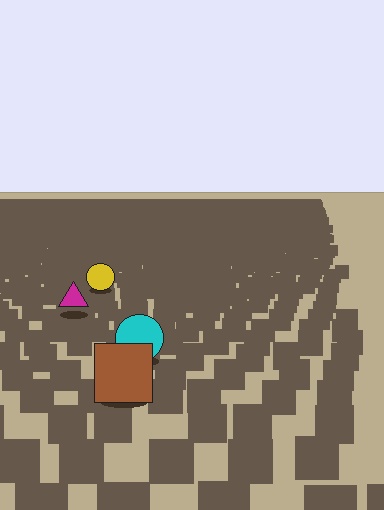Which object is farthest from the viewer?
The yellow circle is farthest from the viewer. It appears smaller and the ground texture around it is denser.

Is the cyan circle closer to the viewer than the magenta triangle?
Yes. The cyan circle is closer — you can tell from the texture gradient: the ground texture is coarser near it.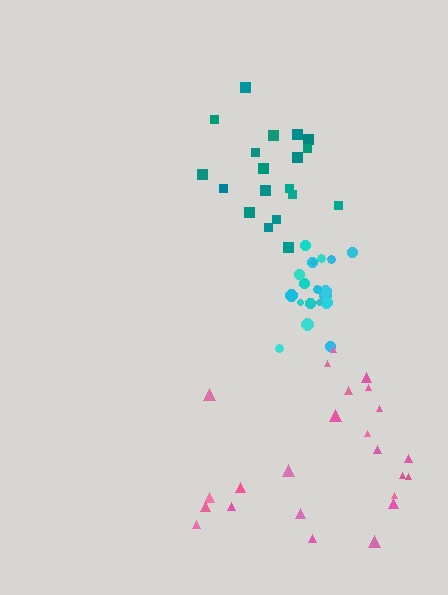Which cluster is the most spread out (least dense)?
Pink.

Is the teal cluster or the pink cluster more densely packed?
Teal.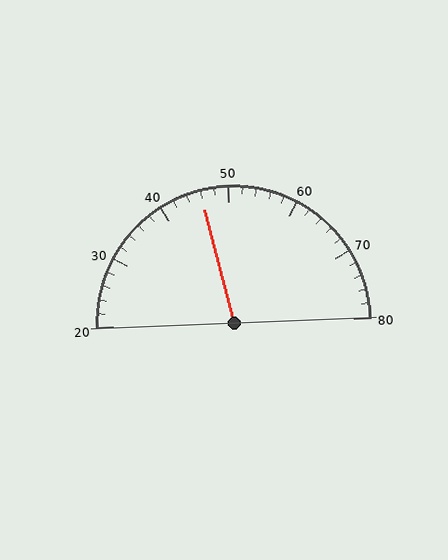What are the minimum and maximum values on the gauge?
The gauge ranges from 20 to 80.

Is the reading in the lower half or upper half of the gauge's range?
The reading is in the lower half of the range (20 to 80).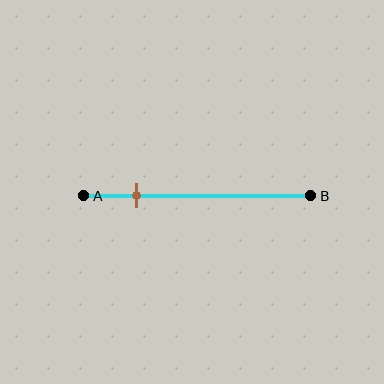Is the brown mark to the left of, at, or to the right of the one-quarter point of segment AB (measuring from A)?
The brown mark is approximately at the one-quarter point of segment AB.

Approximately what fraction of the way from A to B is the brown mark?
The brown mark is approximately 25% of the way from A to B.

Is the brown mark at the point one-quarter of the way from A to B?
Yes, the mark is approximately at the one-quarter point.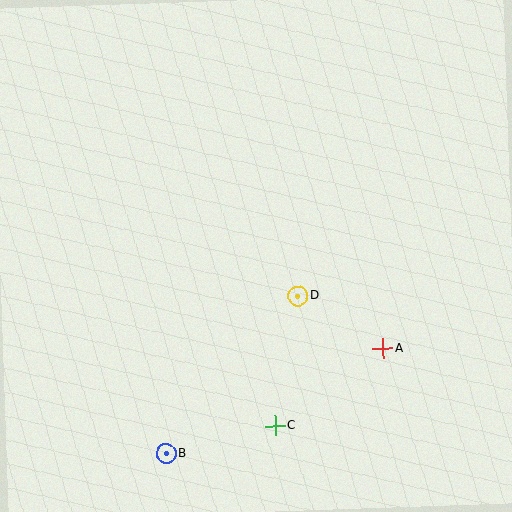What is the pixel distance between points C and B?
The distance between C and B is 112 pixels.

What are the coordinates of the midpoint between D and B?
The midpoint between D and B is at (232, 375).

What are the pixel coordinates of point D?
Point D is at (298, 296).